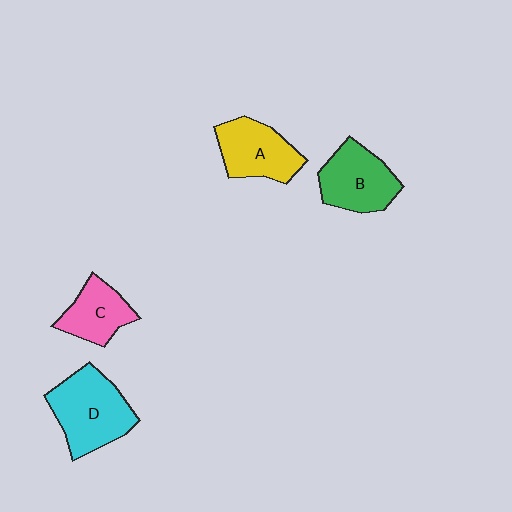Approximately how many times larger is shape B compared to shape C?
Approximately 1.3 times.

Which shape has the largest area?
Shape D (cyan).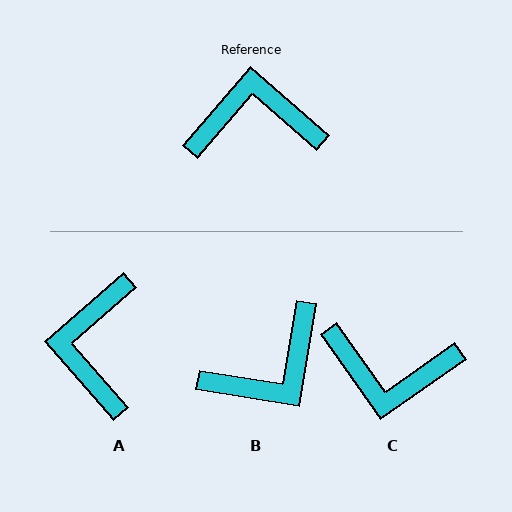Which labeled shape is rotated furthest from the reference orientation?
C, about 166 degrees away.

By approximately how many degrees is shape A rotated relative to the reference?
Approximately 82 degrees counter-clockwise.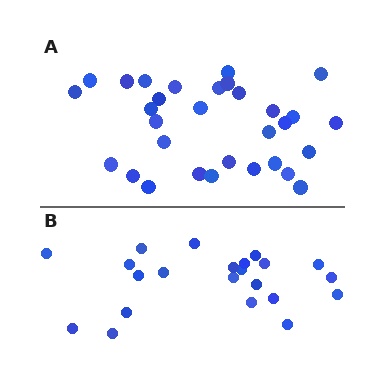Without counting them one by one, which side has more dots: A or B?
Region A (the top region) has more dots.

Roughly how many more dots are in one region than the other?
Region A has roughly 8 or so more dots than region B.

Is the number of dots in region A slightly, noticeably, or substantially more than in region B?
Region A has noticeably more, but not dramatically so. The ratio is roughly 1.4 to 1.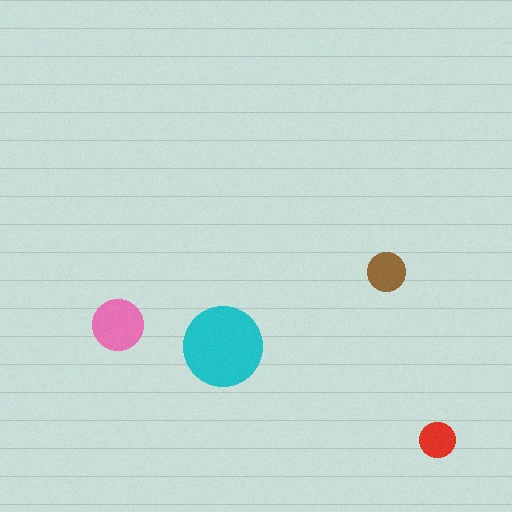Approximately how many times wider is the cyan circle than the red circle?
About 2 times wider.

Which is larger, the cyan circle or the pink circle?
The cyan one.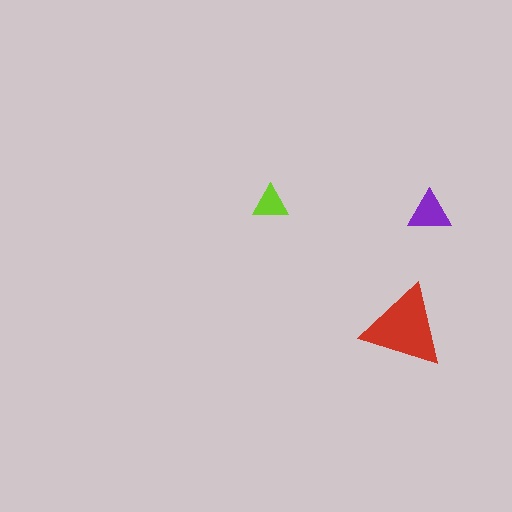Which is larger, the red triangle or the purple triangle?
The red one.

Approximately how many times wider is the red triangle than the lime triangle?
About 2.5 times wider.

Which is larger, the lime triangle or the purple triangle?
The purple one.